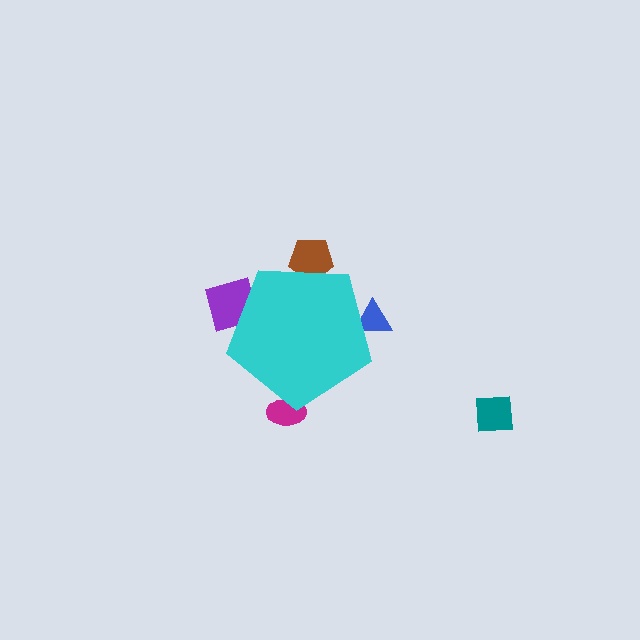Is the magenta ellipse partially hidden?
Yes, the magenta ellipse is partially hidden behind the cyan pentagon.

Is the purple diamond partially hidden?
Yes, the purple diamond is partially hidden behind the cyan pentagon.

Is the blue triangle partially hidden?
Yes, the blue triangle is partially hidden behind the cyan pentagon.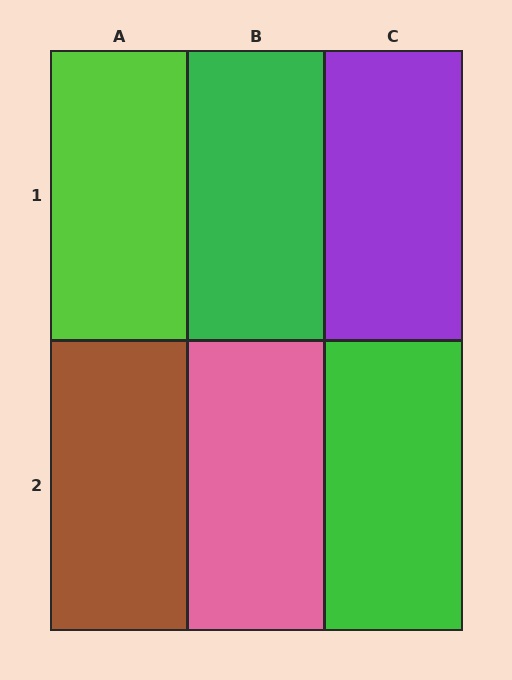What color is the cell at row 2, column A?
Brown.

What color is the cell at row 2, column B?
Pink.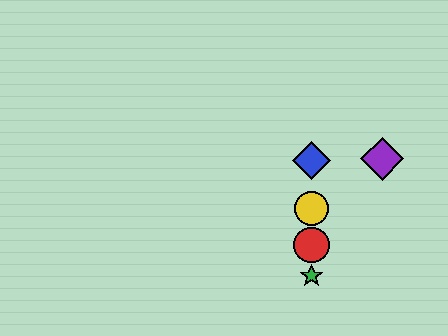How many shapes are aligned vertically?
4 shapes (the red circle, the blue diamond, the green star, the yellow circle) are aligned vertically.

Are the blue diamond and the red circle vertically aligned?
Yes, both are at x≈311.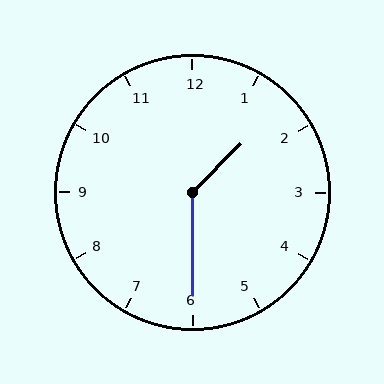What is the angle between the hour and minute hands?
Approximately 135 degrees.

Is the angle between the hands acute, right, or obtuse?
It is obtuse.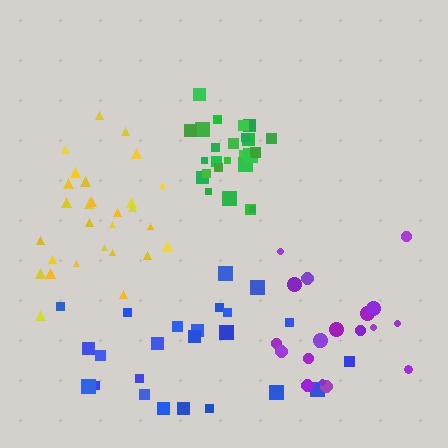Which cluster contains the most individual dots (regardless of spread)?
Yellow (28).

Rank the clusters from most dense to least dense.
green, yellow, purple, blue.